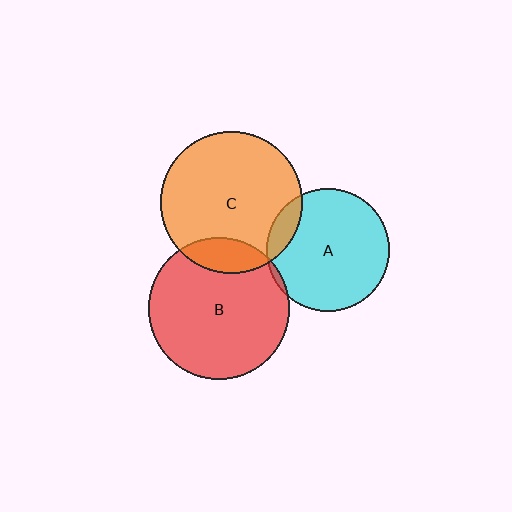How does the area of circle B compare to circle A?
Approximately 1.3 times.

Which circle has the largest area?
Circle C (orange).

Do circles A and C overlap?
Yes.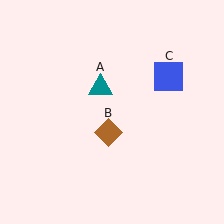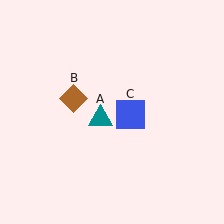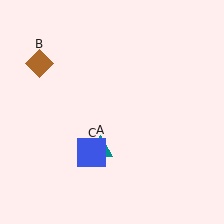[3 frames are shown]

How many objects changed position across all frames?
3 objects changed position: teal triangle (object A), brown diamond (object B), blue square (object C).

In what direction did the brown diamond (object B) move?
The brown diamond (object B) moved up and to the left.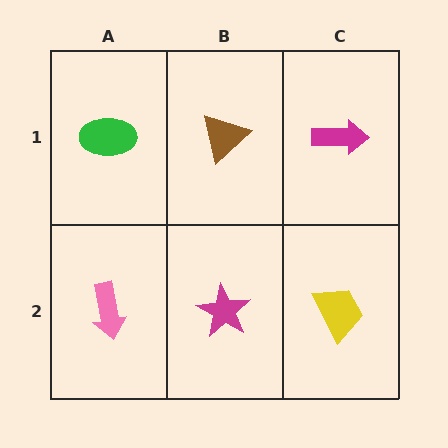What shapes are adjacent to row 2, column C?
A magenta arrow (row 1, column C), a magenta star (row 2, column B).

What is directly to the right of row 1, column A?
A brown triangle.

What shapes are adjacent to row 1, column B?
A magenta star (row 2, column B), a green ellipse (row 1, column A), a magenta arrow (row 1, column C).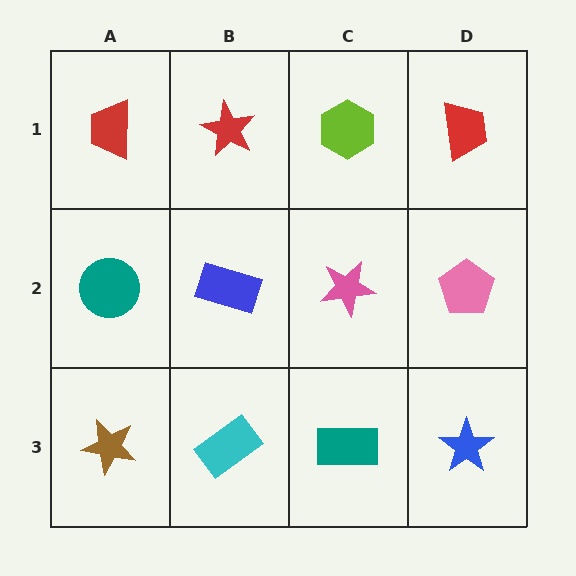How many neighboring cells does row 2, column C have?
4.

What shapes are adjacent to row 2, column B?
A red star (row 1, column B), a cyan rectangle (row 3, column B), a teal circle (row 2, column A), a pink star (row 2, column C).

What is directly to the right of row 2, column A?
A blue rectangle.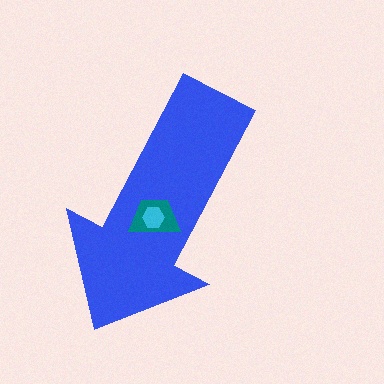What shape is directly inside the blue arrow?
The teal trapezoid.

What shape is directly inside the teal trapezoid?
The cyan hexagon.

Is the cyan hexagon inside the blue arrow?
Yes.